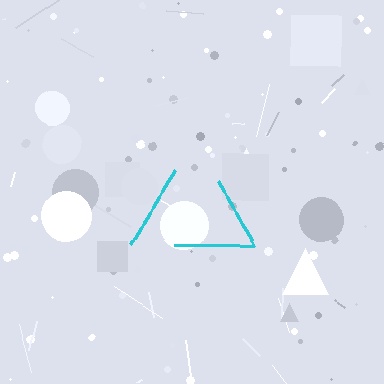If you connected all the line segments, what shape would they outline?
They would outline a triangle.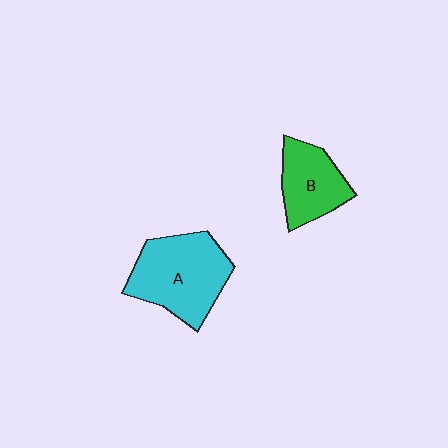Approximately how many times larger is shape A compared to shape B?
Approximately 1.5 times.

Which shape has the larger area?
Shape A (cyan).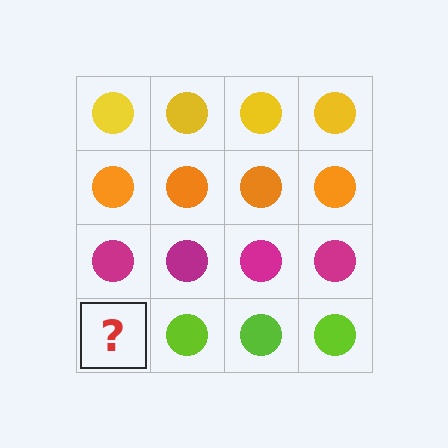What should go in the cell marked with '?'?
The missing cell should contain a lime circle.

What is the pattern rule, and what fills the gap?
The rule is that each row has a consistent color. The gap should be filled with a lime circle.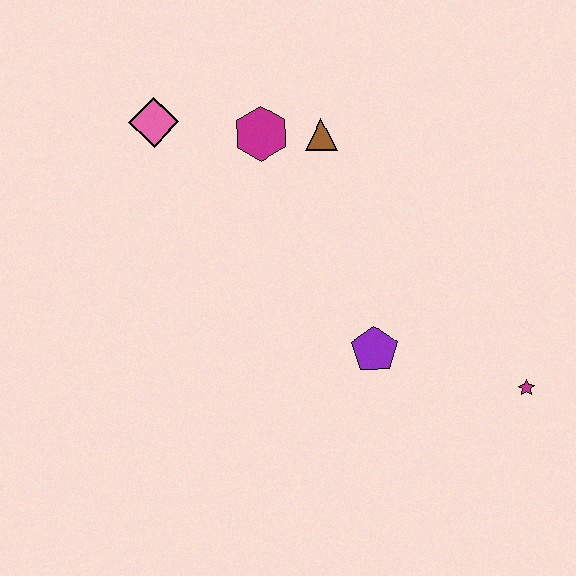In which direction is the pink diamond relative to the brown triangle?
The pink diamond is to the left of the brown triangle.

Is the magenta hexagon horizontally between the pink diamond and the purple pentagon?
Yes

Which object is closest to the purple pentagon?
The magenta star is closest to the purple pentagon.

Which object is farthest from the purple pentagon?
The pink diamond is farthest from the purple pentagon.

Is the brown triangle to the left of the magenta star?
Yes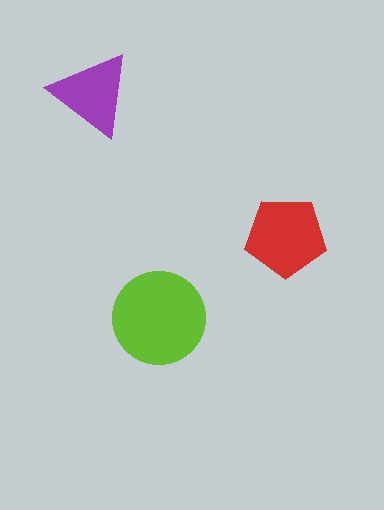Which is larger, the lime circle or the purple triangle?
The lime circle.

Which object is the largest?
The lime circle.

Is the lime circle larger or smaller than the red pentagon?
Larger.